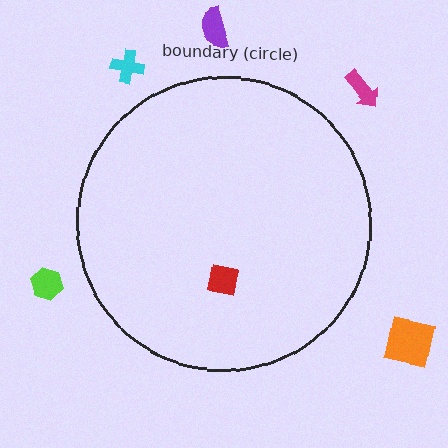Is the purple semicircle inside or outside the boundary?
Outside.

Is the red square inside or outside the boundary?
Inside.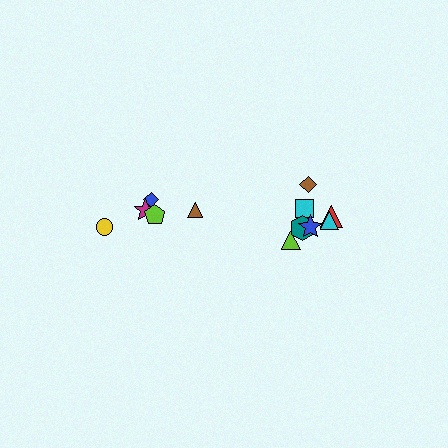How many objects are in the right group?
There are 7 objects.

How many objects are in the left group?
There are 5 objects.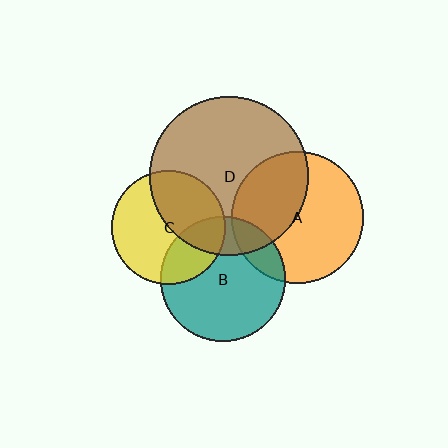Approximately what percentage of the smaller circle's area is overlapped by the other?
Approximately 40%.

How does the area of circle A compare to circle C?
Approximately 1.3 times.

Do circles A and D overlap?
Yes.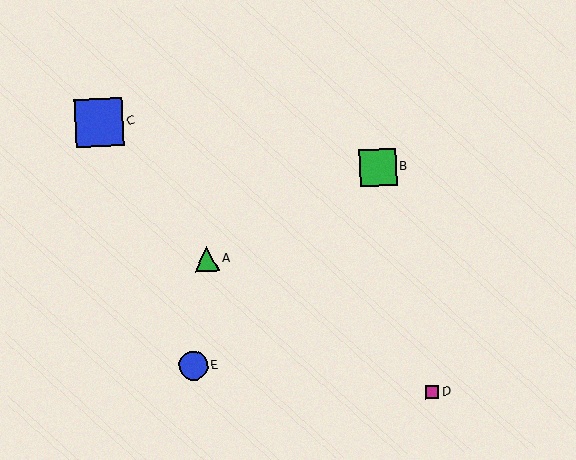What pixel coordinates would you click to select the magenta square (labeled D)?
Click at (432, 392) to select the magenta square D.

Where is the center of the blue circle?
The center of the blue circle is at (193, 366).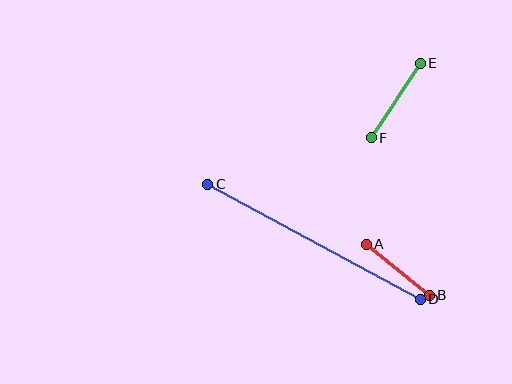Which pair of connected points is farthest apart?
Points C and D are farthest apart.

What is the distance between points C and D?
The distance is approximately 241 pixels.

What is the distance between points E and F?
The distance is approximately 89 pixels.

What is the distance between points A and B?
The distance is approximately 81 pixels.